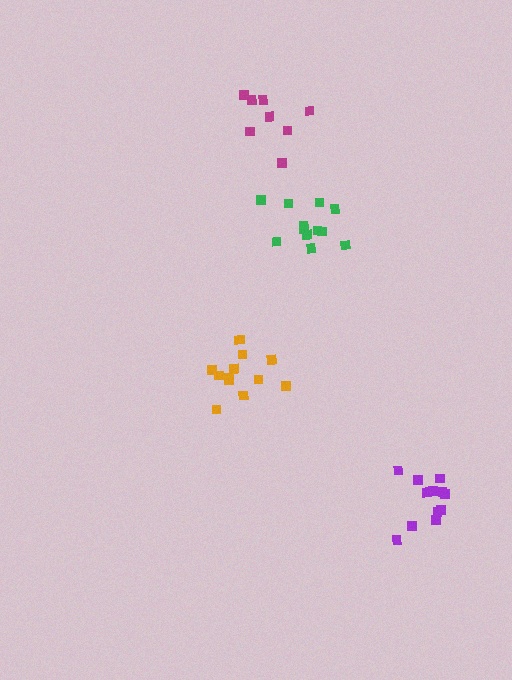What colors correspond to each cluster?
The clusters are colored: orange, purple, green, magenta.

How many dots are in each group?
Group 1: 13 dots, Group 2: 12 dots, Group 3: 12 dots, Group 4: 8 dots (45 total).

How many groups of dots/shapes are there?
There are 4 groups.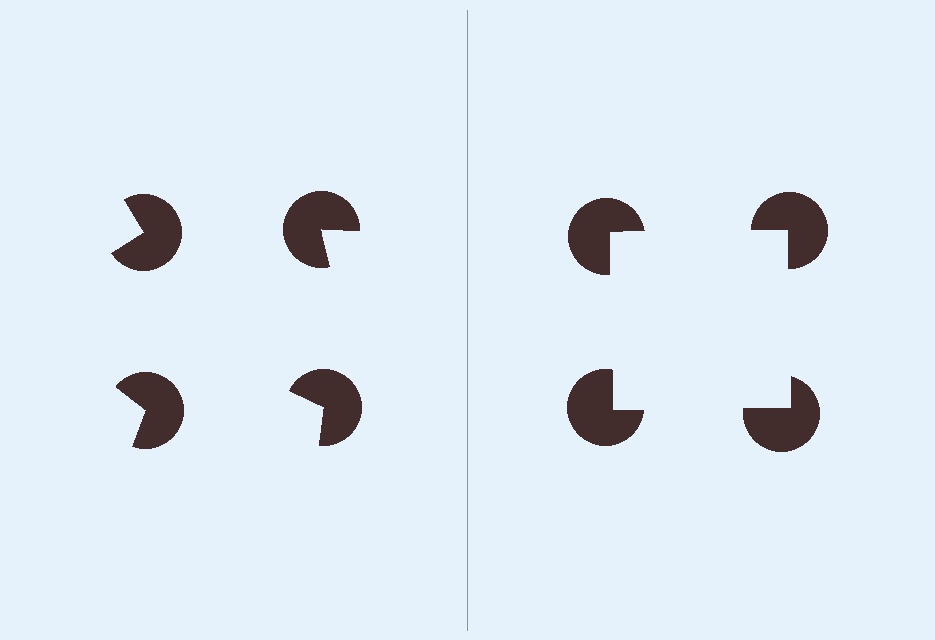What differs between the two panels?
The pac-man discs are positioned identically on both sides; only the wedge orientations differ. On the right they align to a square; on the left they are misaligned.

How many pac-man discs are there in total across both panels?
8 — 4 on each side.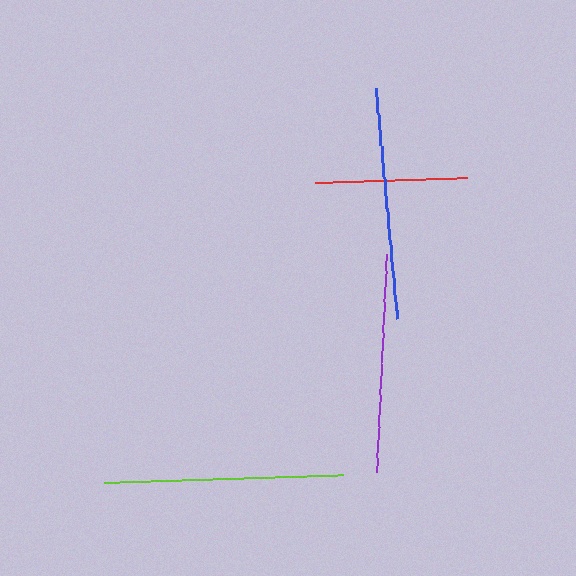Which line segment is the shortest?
The red line is the shortest at approximately 152 pixels.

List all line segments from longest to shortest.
From longest to shortest: lime, blue, purple, red.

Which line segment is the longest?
The lime line is the longest at approximately 239 pixels.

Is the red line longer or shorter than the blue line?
The blue line is longer than the red line.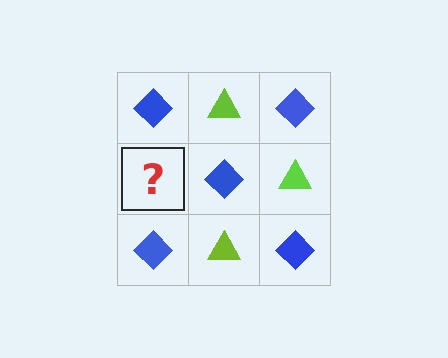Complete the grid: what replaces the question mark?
The question mark should be replaced with a lime triangle.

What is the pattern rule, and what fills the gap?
The rule is that it alternates blue diamond and lime triangle in a checkerboard pattern. The gap should be filled with a lime triangle.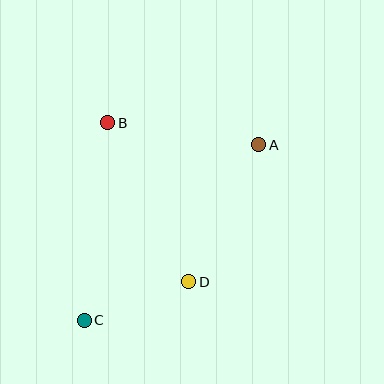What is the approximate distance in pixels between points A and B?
The distance between A and B is approximately 153 pixels.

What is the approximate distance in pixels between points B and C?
The distance between B and C is approximately 199 pixels.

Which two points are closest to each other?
Points C and D are closest to each other.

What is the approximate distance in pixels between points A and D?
The distance between A and D is approximately 154 pixels.